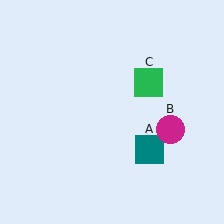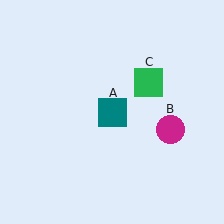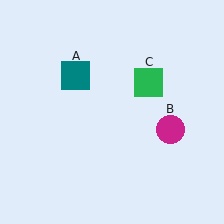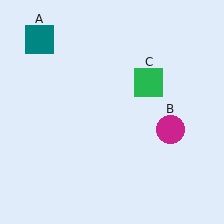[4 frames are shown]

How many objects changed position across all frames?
1 object changed position: teal square (object A).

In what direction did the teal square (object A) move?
The teal square (object A) moved up and to the left.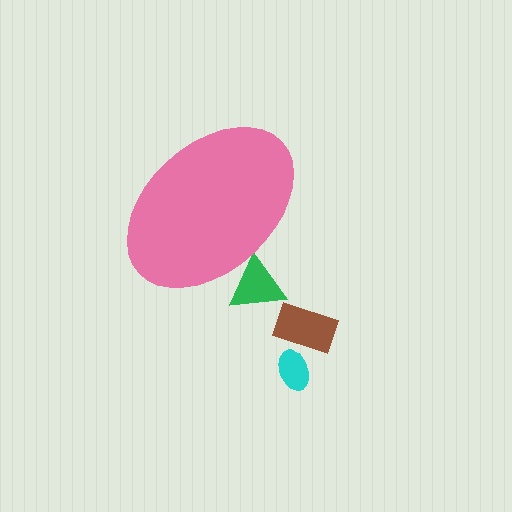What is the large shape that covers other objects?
A pink ellipse.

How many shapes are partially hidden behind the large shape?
1 shape is partially hidden.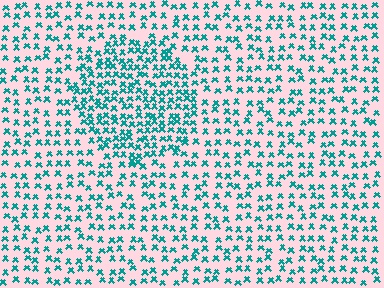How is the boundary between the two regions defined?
The boundary is defined by a change in element density (approximately 1.8x ratio). All elements are the same color, size, and shape.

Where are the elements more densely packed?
The elements are more densely packed inside the circle boundary.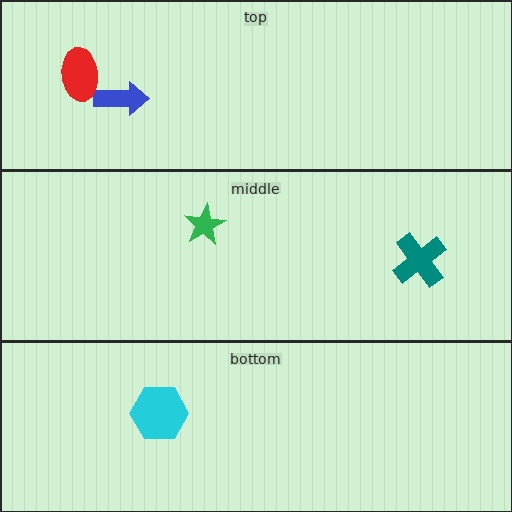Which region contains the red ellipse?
The top region.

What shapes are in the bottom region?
The cyan hexagon.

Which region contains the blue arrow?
The top region.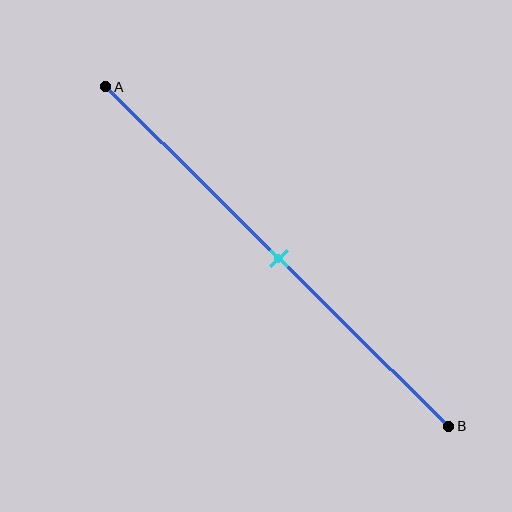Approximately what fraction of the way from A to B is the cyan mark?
The cyan mark is approximately 50% of the way from A to B.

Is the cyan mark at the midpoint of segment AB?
Yes, the mark is approximately at the midpoint.